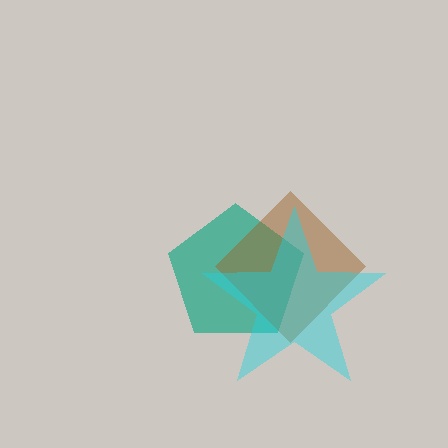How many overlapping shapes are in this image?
There are 3 overlapping shapes in the image.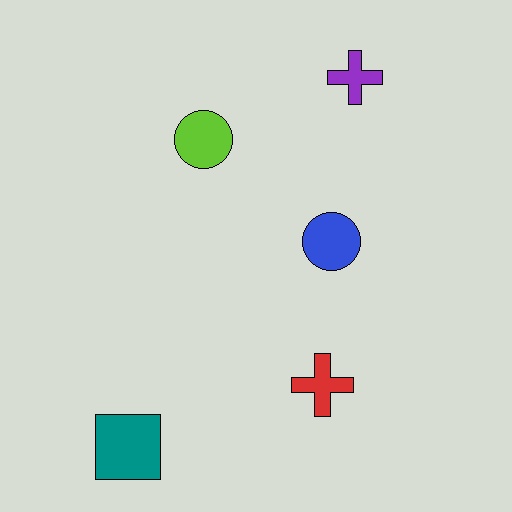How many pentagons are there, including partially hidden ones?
There are no pentagons.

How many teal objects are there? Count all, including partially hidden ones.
There is 1 teal object.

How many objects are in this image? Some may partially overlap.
There are 5 objects.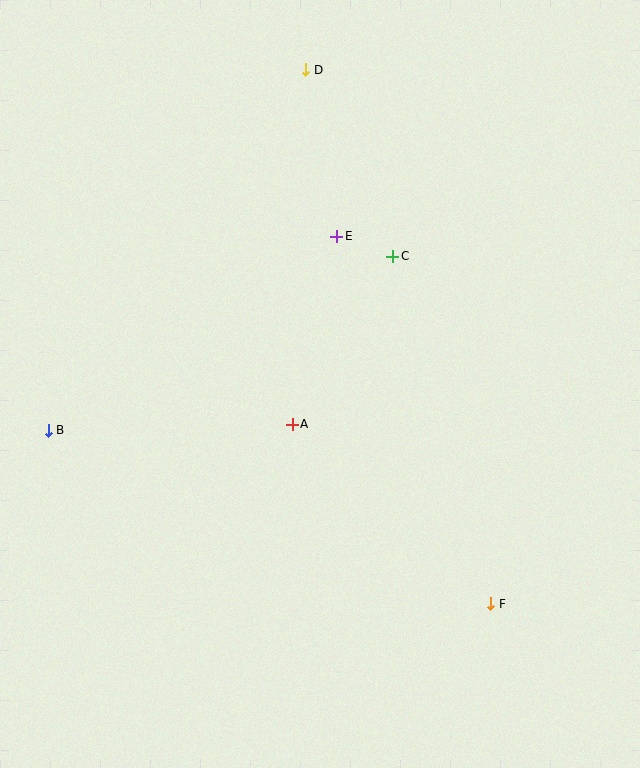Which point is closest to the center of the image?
Point A at (292, 424) is closest to the center.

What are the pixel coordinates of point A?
Point A is at (292, 424).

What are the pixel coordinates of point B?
Point B is at (48, 430).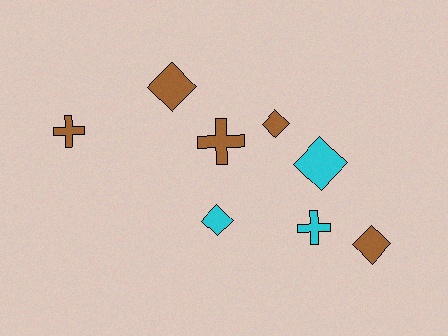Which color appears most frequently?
Brown, with 5 objects.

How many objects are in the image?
There are 8 objects.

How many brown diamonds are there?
There are 3 brown diamonds.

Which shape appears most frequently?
Diamond, with 5 objects.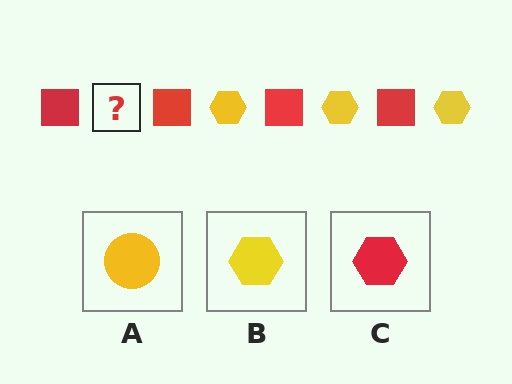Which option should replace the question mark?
Option B.